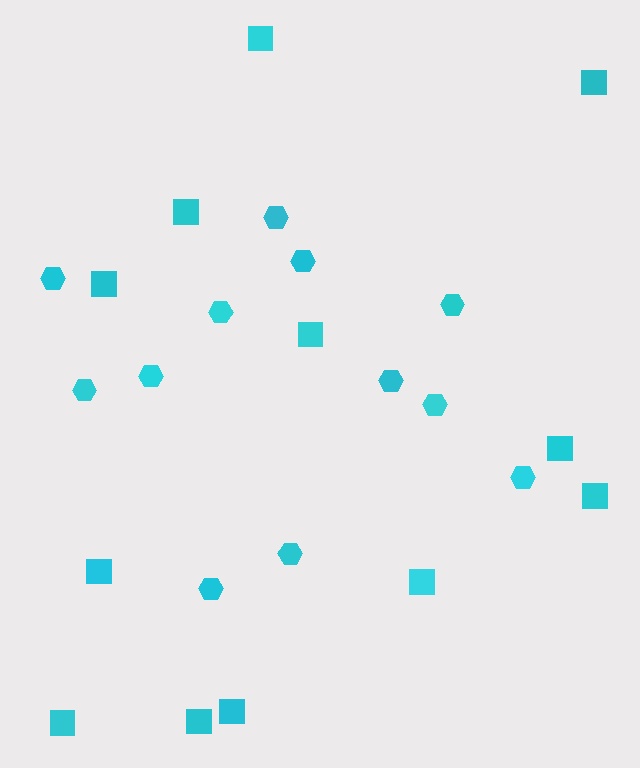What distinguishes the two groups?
There are 2 groups: one group of hexagons (12) and one group of squares (12).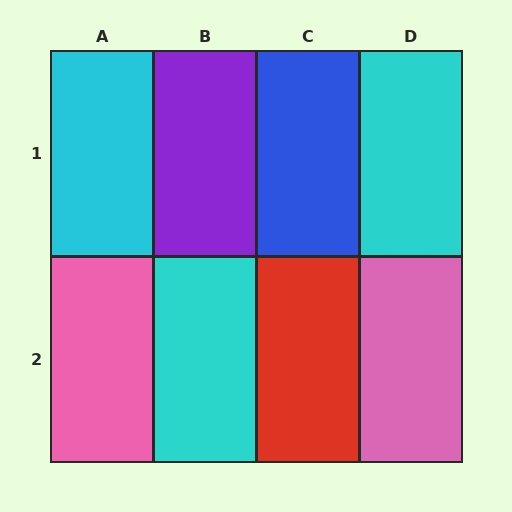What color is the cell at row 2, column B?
Cyan.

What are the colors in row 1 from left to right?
Cyan, purple, blue, cyan.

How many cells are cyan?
3 cells are cyan.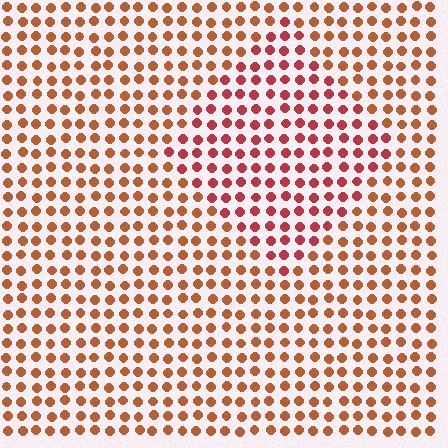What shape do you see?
I see a diamond.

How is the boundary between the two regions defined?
The boundary is defined purely by a slight shift in hue (about 29 degrees). Spacing, size, and orientation are identical on both sides.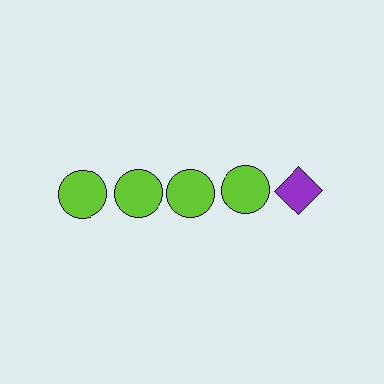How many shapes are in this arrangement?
There are 5 shapes arranged in a grid pattern.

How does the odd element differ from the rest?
It differs in both color (purple instead of lime) and shape (diamond instead of circle).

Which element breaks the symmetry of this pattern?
The purple diamond in the top row, rightmost column breaks the symmetry. All other shapes are lime circles.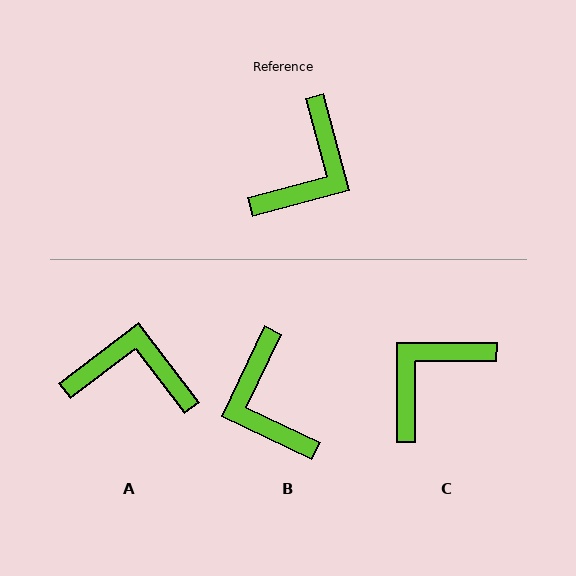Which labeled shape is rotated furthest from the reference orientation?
C, about 165 degrees away.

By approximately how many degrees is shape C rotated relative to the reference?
Approximately 165 degrees counter-clockwise.